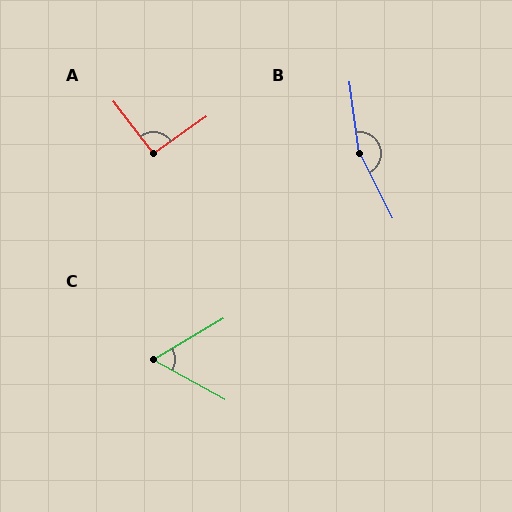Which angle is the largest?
B, at approximately 161 degrees.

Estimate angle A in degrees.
Approximately 93 degrees.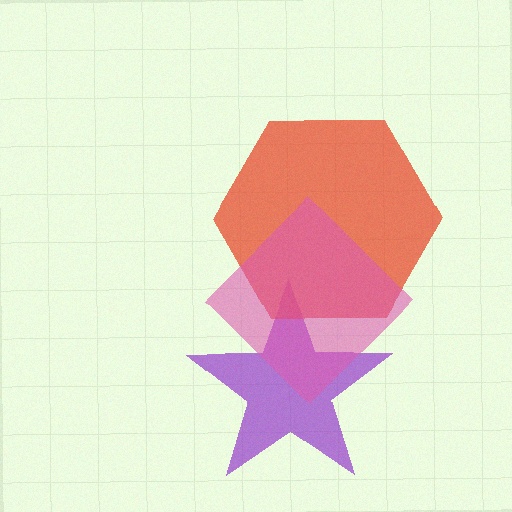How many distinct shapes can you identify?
There are 3 distinct shapes: a purple star, a red hexagon, a pink diamond.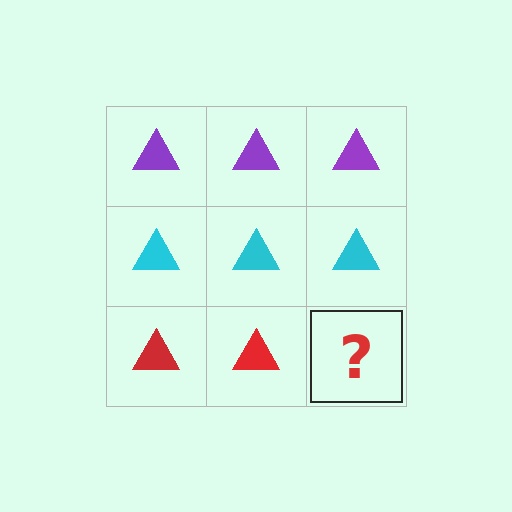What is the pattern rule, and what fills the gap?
The rule is that each row has a consistent color. The gap should be filled with a red triangle.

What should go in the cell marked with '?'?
The missing cell should contain a red triangle.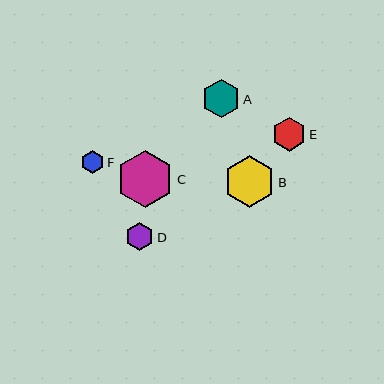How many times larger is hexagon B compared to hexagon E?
Hexagon B is approximately 1.5 times the size of hexagon E.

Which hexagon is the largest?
Hexagon C is the largest with a size of approximately 58 pixels.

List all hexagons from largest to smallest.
From largest to smallest: C, B, A, E, D, F.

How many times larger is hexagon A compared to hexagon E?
Hexagon A is approximately 1.1 times the size of hexagon E.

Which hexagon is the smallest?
Hexagon F is the smallest with a size of approximately 23 pixels.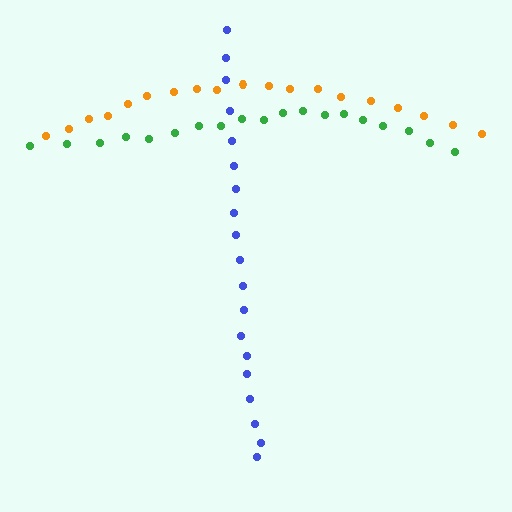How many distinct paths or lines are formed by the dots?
There are 3 distinct paths.